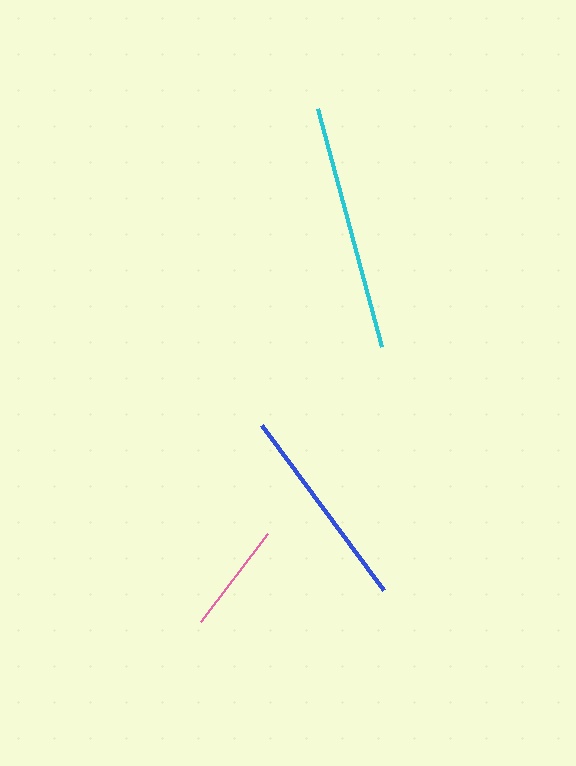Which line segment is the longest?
The cyan line is the longest at approximately 246 pixels.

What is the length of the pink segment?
The pink segment is approximately 111 pixels long.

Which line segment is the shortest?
The pink line is the shortest at approximately 111 pixels.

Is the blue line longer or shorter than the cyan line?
The cyan line is longer than the blue line.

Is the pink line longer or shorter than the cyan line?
The cyan line is longer than the pink line.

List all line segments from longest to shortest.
From longest to shortest: cyan, blue, pink.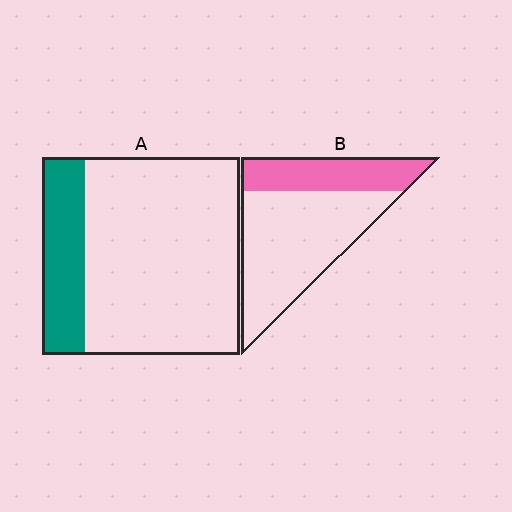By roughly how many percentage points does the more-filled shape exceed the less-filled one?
By roughly 10 percentage points (B over A).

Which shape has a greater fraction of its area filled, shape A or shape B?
Shape B.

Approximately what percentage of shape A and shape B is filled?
A is approximately 20% and B is approximately 30%.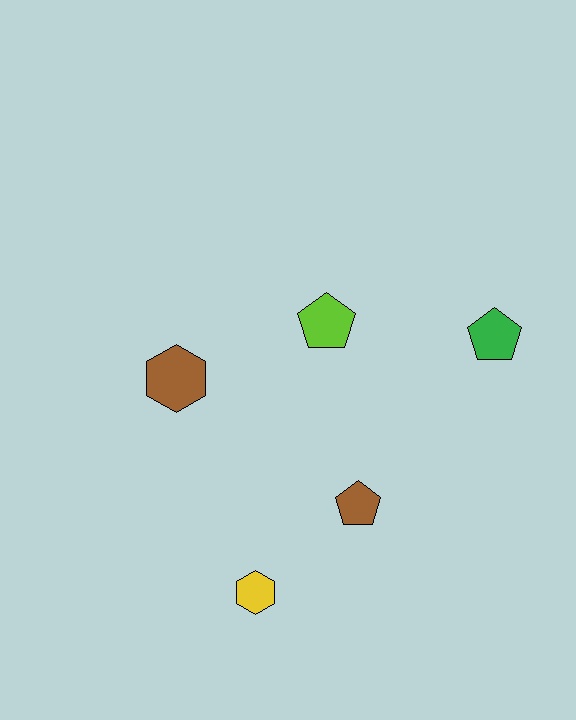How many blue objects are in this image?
There are no blue objects.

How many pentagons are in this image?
There are 3 pentagons.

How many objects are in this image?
There are 5 objects.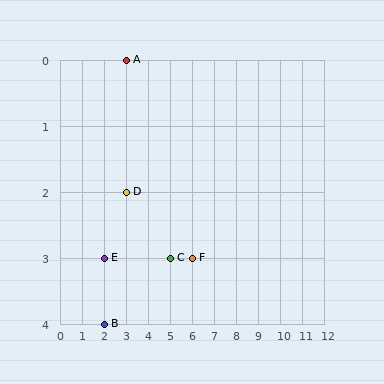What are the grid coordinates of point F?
Point F is at grid coordinates (6, 3).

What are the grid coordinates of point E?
Point E is at grid coordinates (2, 3).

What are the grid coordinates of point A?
Point A is at grid coordinates (3, 0).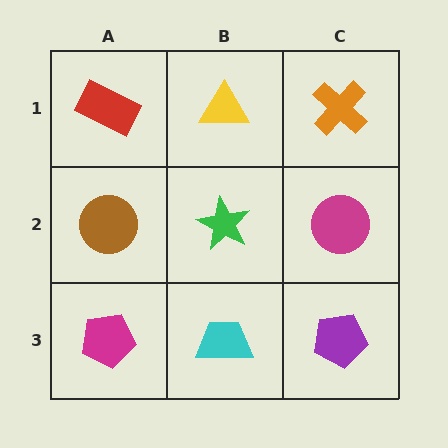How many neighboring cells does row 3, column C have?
2.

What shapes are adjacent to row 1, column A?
A brown circle (row 2, column A), a yellow triangle (row 1, column B).